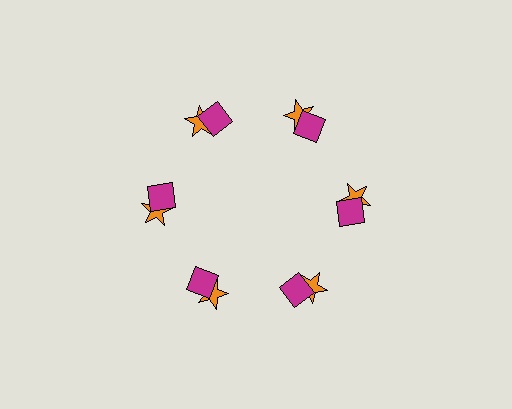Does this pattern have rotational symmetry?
Yes, this pattern has 6-fold rotational symmetry. It looks the same after rotating 60 degrees around the center.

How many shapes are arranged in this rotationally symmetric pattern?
There are 12 shapes, arranged in 6 groups of 2.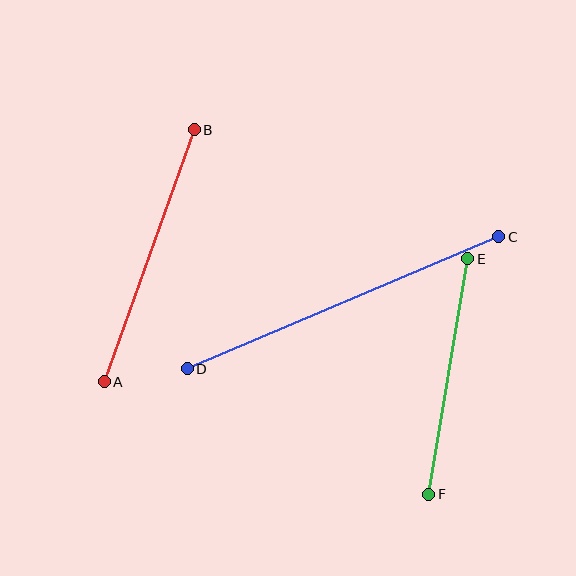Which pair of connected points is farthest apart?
Points C and D are farthest apart.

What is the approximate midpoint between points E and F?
The midpoint is at approximately (448, 377) pixels.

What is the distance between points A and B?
The distance is approximately 268 pixels.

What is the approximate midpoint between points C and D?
The midpoint is at approximately (343, 303) pixels.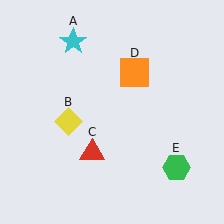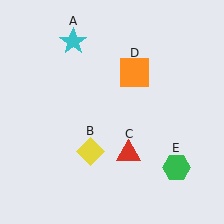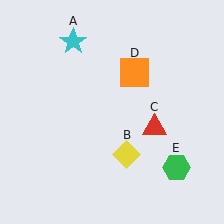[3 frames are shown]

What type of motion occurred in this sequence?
The yellow diamond (object B), red triangle (object C) rotated counterclockwise around the center of the scene.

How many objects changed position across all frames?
2 objects changed position: yellow diamond (object B), red triangle (object C).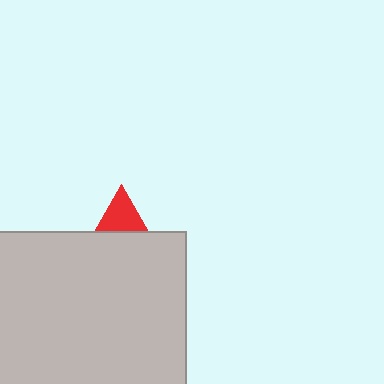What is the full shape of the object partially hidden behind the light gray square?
The partially hidden object is a red triangle.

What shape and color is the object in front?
The object in front is a light gray square.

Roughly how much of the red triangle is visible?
A small part of it is visible (roughly 31%).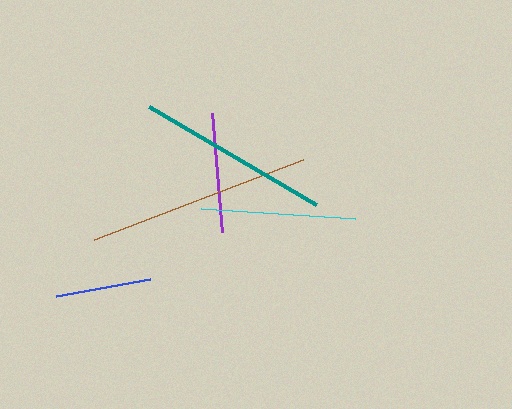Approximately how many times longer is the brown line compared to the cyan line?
The brown line is approximately 1.4 times the length of the cyan line.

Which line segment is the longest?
The brown line is the longest at approximately 224 pixels.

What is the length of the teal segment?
The teal segment is approximately 194 pixels long.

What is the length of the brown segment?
The brown segment is approximately 224 pixels long.